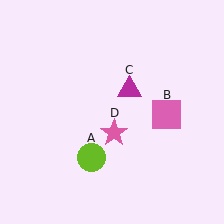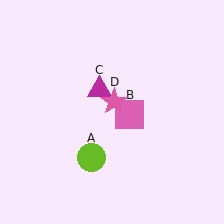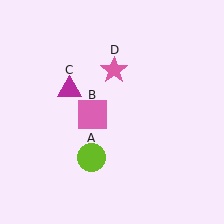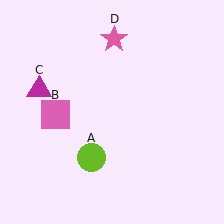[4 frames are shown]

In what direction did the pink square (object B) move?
The pink square (object B) moved left.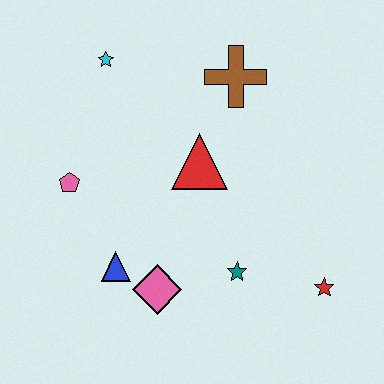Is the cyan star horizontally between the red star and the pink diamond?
No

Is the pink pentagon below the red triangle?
Yes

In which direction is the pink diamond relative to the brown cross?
The pink diamond is below the brown cross.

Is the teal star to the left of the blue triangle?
No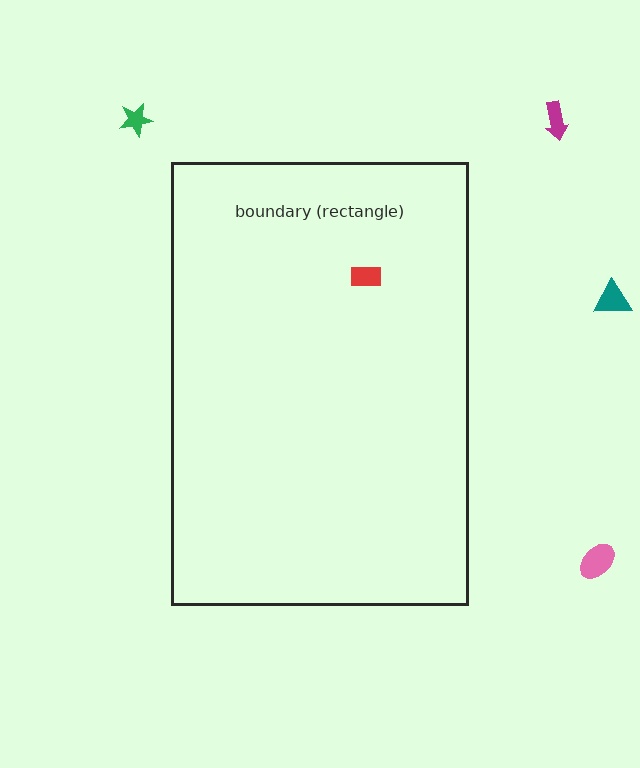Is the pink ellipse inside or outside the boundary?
Outside.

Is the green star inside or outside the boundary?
Outside.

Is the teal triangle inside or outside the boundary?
Outside.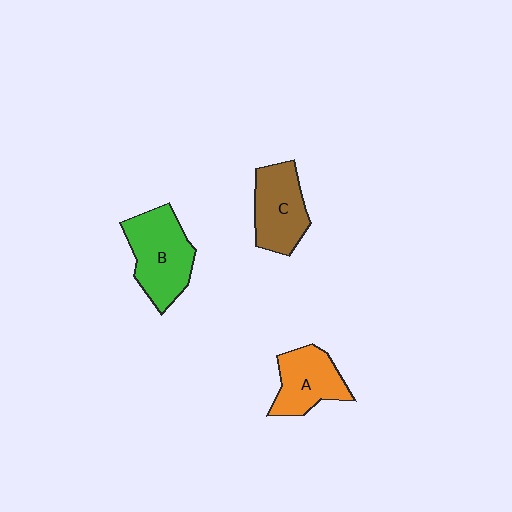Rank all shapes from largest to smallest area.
From largest to smallest: B (green), C (brown), A (orange).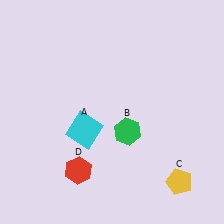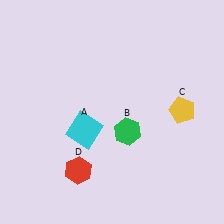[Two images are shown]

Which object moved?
The yellow pentagon (C) moved up.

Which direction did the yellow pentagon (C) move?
The yellow pentagon (C) moved up.